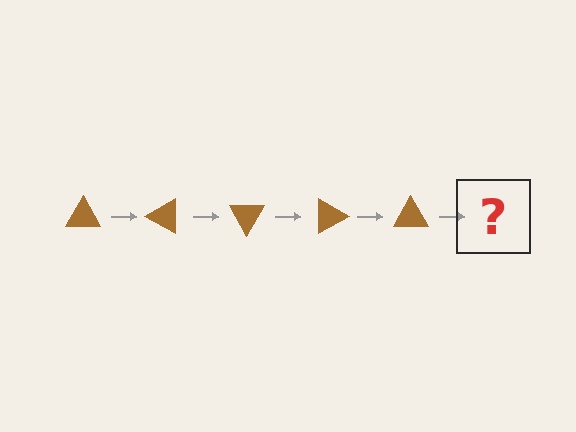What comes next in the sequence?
The next element should be a brown triangle rotated 150 degrees.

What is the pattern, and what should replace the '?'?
The pattern is that the triangle rotates 30 degrees each step. The '?' should be a brown triangle rotated 150 degrees.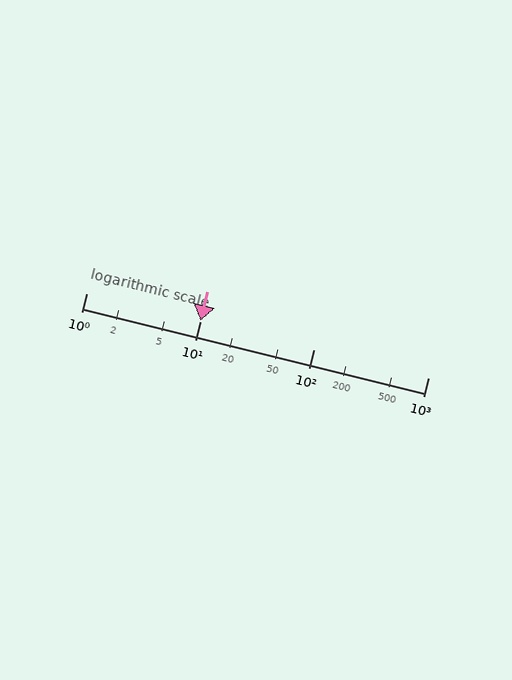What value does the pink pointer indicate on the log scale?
The pointer indicates approximately 10.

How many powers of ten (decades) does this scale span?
The scale spans 3 decades, from 1 to 1000.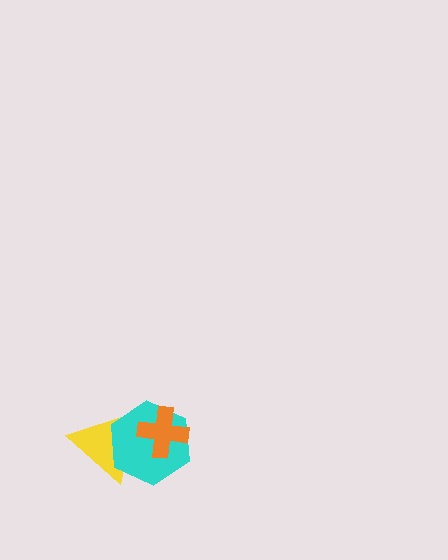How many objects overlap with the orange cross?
2 objects overlap with the orange cross.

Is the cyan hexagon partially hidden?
Yes, it is partially covered by another shape.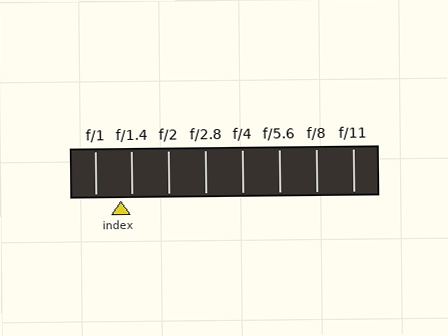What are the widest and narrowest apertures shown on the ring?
The widest aperture shown is f/1 and the narrowest is f/11.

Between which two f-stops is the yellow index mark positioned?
The index mark is between f/1 and f/1.4.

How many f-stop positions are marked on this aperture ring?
There are 8 f-stop positions marked.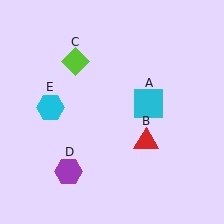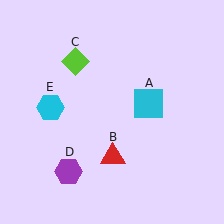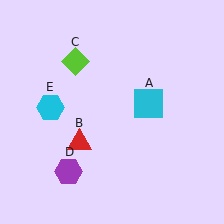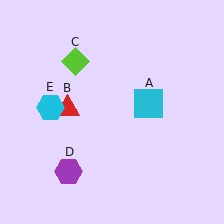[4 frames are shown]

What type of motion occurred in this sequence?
The red triangle (object B) rotated clockwise around the center of the scene.